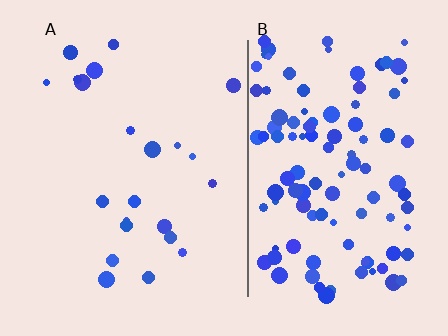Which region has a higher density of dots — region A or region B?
B (the right).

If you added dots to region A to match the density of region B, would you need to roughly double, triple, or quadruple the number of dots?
Approximately quadruple.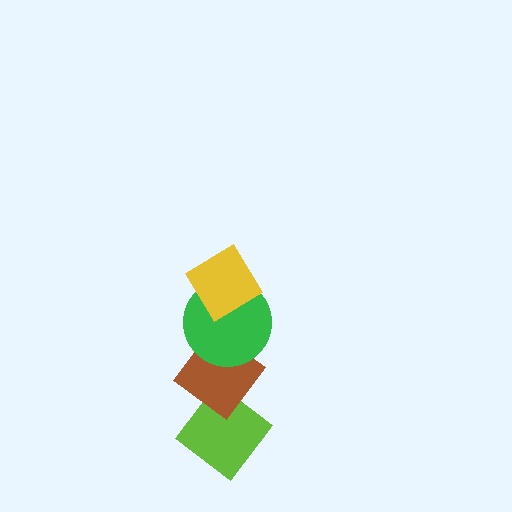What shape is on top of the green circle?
The yellow diamond is on top of the green circle.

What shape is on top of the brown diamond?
The green circle is on top of the brown diamond.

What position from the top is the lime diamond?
The lime diamond is 4th from the top.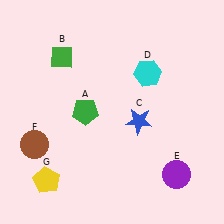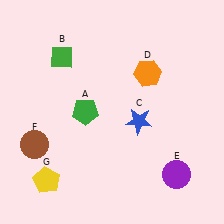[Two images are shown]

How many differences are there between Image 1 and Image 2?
There is 1 difference between the two images.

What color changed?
The hexagon (D) changed from cyan in Image 1 to orange in Image 2.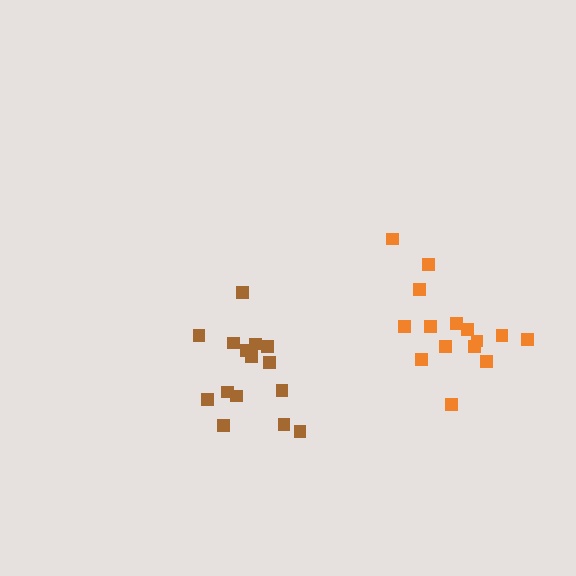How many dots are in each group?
Group 1: 15 dots, Group 2: 15 dots (30 total).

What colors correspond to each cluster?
The clusters are colored: brown, orange.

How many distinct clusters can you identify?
There are 2 distinct clusters.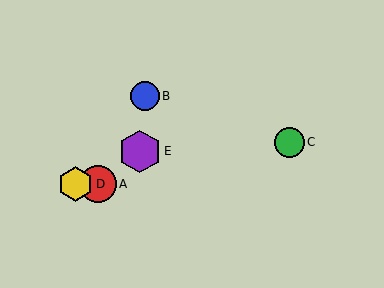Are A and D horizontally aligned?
Yes, both are at y≈184.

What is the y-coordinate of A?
Object A is at y≈184.